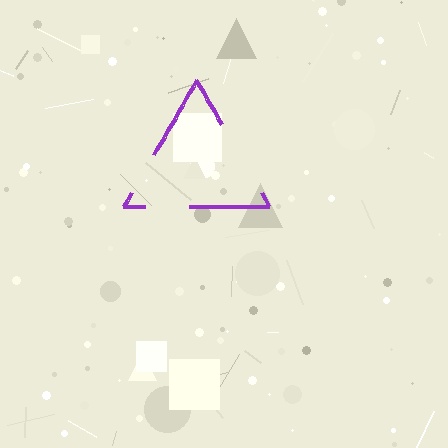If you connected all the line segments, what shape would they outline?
They would outline a triangle.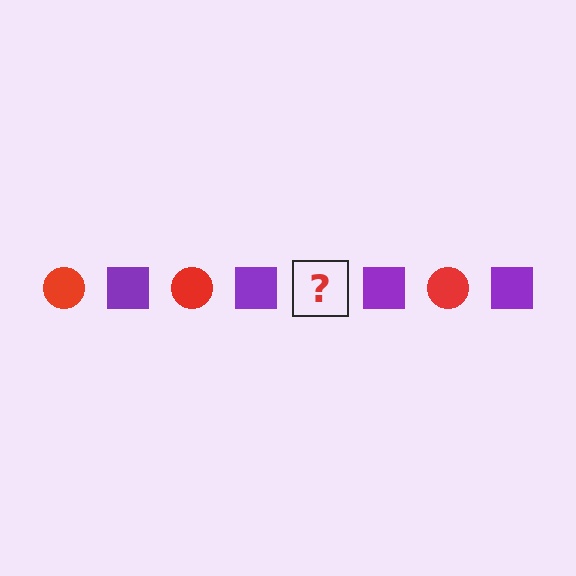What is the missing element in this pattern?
The missing element is a red circle.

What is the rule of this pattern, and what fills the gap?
The rule is that the pattern alternates between red circle and purple square. The gap should be filled with a red circle.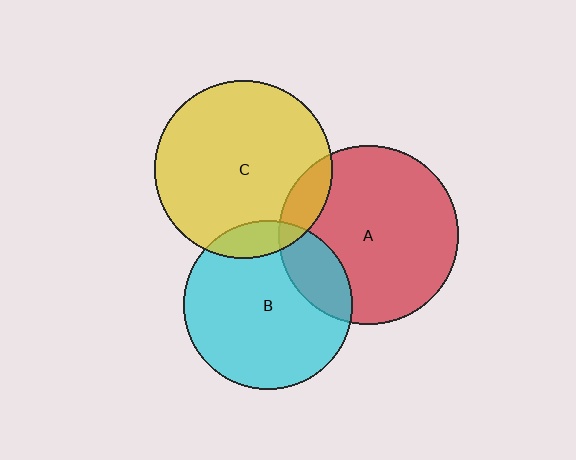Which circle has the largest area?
Circle A (red).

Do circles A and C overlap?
Yes.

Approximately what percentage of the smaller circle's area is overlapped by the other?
Approximately 10%.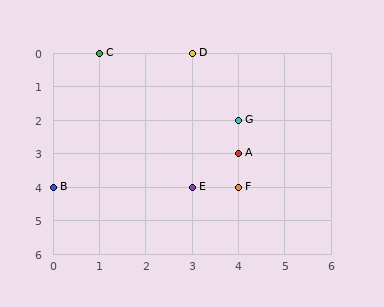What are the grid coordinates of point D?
Point D is at grid coordinates (3, 0).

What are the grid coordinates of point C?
Point C is at grid coordinates (1, 0).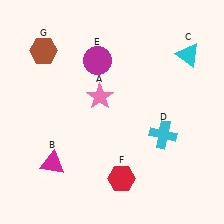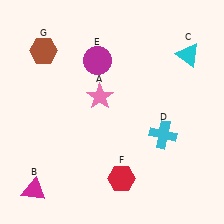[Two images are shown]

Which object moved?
The magenta triangle (B) moved down.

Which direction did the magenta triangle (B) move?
The magenta triangle (B) moved down.